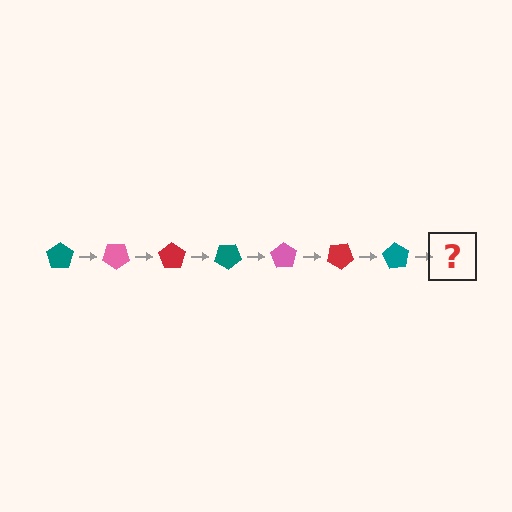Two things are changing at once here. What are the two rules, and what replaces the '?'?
The two rules are that it rotates 35 degrees each step and the color cycles through teal, pink, and red. The '?' should be a pink pentagon, rotated 245 degrees from the start.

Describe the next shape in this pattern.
It should be a pink pentagon, rotated 245 degrees from the start.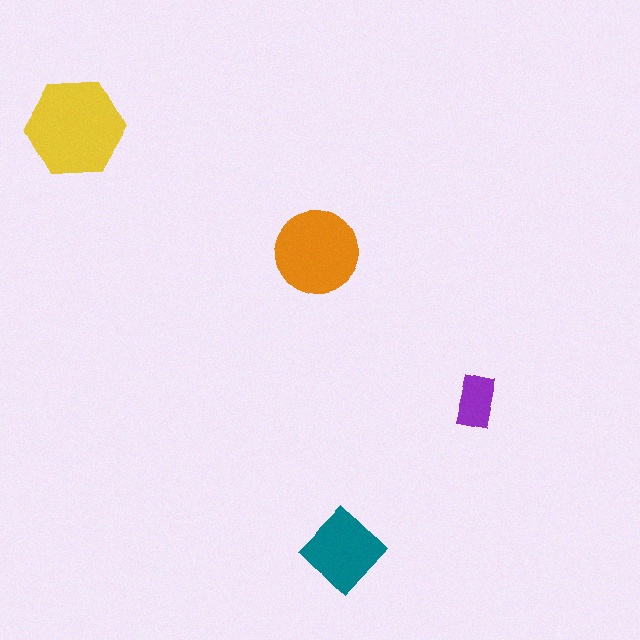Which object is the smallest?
The purple rectangle.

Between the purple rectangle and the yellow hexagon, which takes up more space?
The yellow hexagon.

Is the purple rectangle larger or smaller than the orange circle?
Smaller.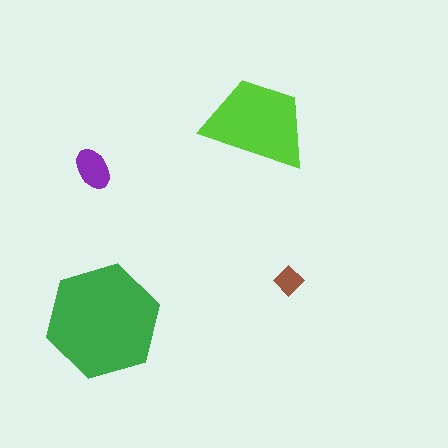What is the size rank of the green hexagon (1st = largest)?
1st.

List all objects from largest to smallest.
The green hexagon, the lime trapezoid, the purple ellipse, the brown diamond.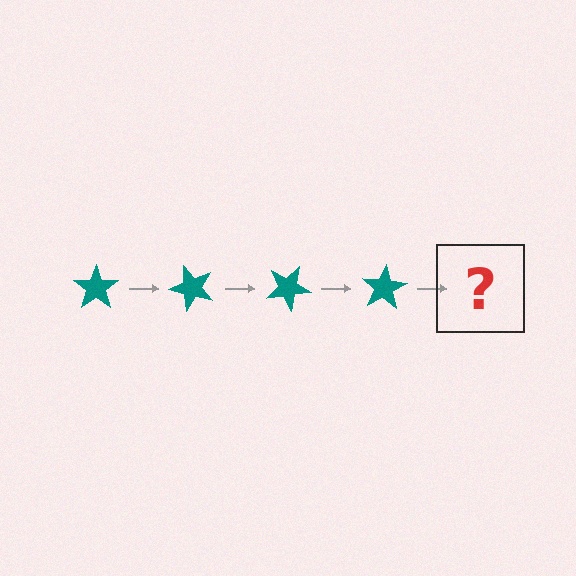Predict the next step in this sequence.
The next step is a teal star rotated 200 degrees.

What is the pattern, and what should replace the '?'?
The pattern is that the star rotates 50 degrees each step. The '?' should be a teal star rotated 200 degrees.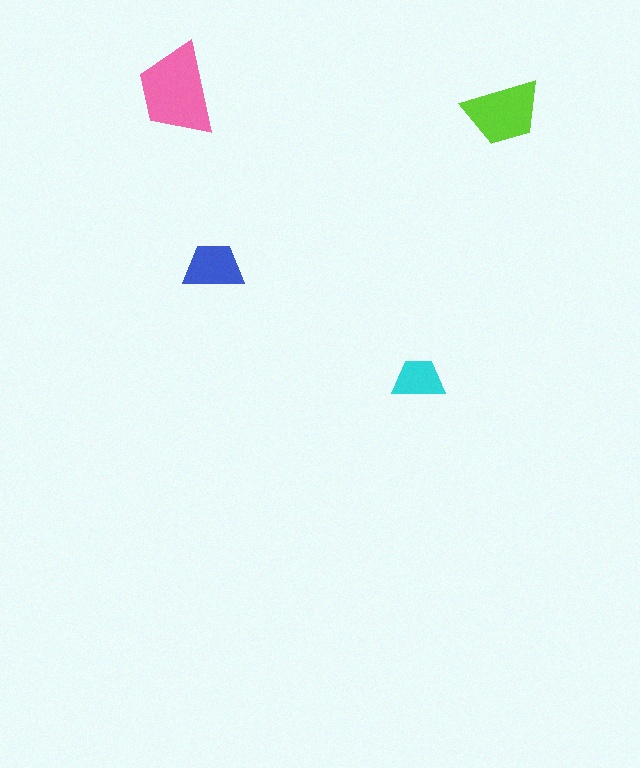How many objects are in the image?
There are 4 objects in the image.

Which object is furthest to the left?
The pink trapezoid is leftmost.